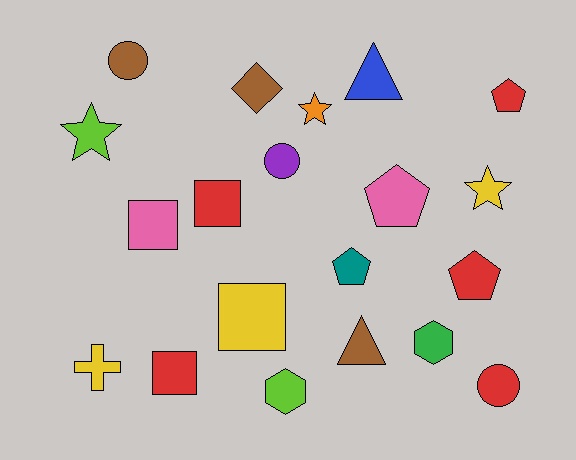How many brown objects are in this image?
There are 3 brown objects.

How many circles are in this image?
There are 3 circles.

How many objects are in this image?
There are 20 objects.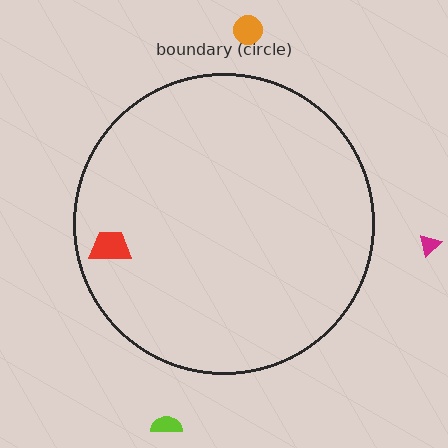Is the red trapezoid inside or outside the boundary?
Inside.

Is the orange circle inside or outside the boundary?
Outside.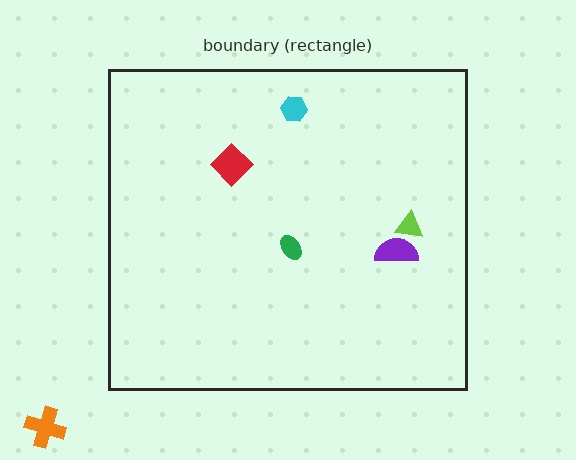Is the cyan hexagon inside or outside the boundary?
Inside.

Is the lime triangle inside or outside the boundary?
Inside.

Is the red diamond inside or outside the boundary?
Inside.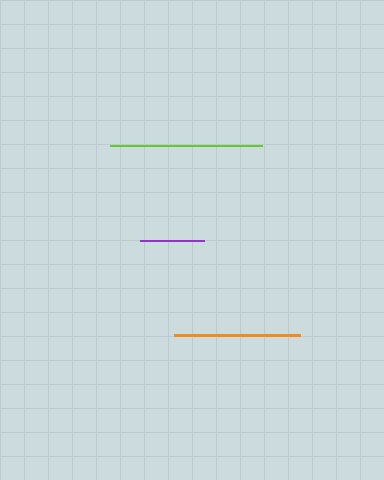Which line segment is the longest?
The lime line is the longest at approximately 152 pixels.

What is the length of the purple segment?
The purple segment is approximately 64 pixels long.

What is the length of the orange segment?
The orange segment is approximately 126 pixels long.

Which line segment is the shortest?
The purple line is the shortest at approximately 64 pixels.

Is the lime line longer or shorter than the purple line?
The lime line is longer than the purple line.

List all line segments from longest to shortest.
From longest to shortest: lime, orange, purple.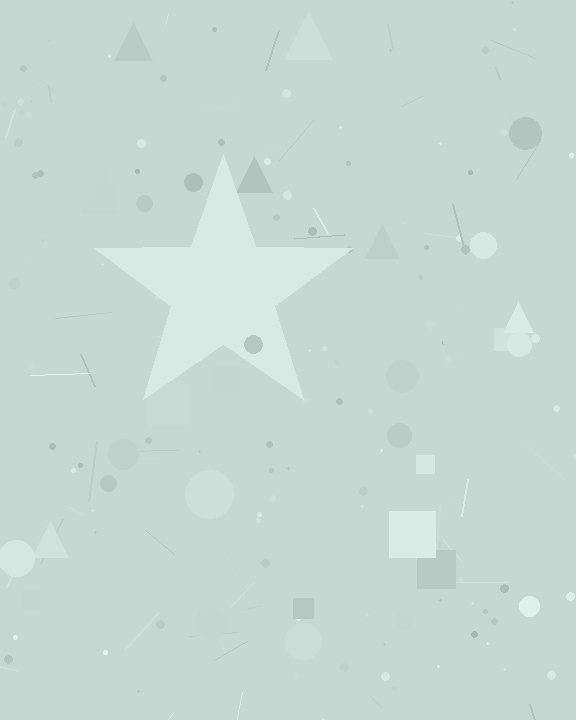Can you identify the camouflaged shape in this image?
The camouflaged shape is a star.